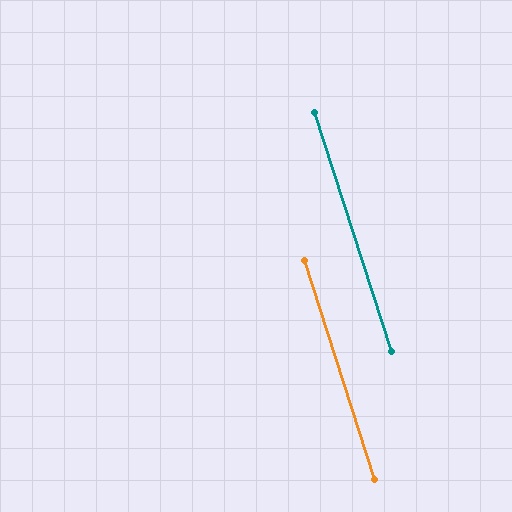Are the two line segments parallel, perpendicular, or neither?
Parallel — their directions differ by only 0.1°.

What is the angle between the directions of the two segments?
Approximately 0 degrees.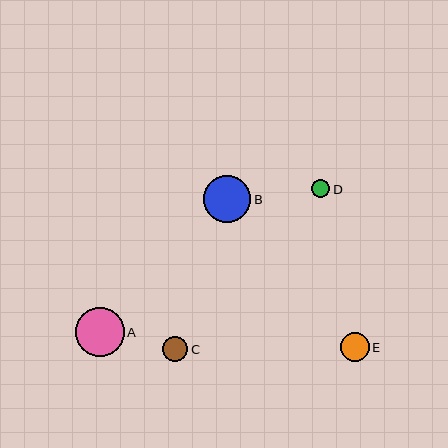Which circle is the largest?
Circle A is the largest with a size of approximately 49 pixels.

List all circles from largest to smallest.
From largest to smallest: A, B, E, C, D.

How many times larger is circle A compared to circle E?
Circle A is approximately 1.7 times the size of circle E.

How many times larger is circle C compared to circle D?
Circle C is approximately 1.4 times the size of circle D.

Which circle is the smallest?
Circle D is the smallest with a size of approximately 18 pixels.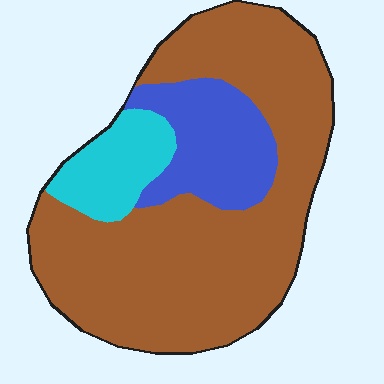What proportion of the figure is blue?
Blue takes up about one sixth (1/6) of the figure.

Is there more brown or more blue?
Brown.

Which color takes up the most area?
Brown, at roughly 70%.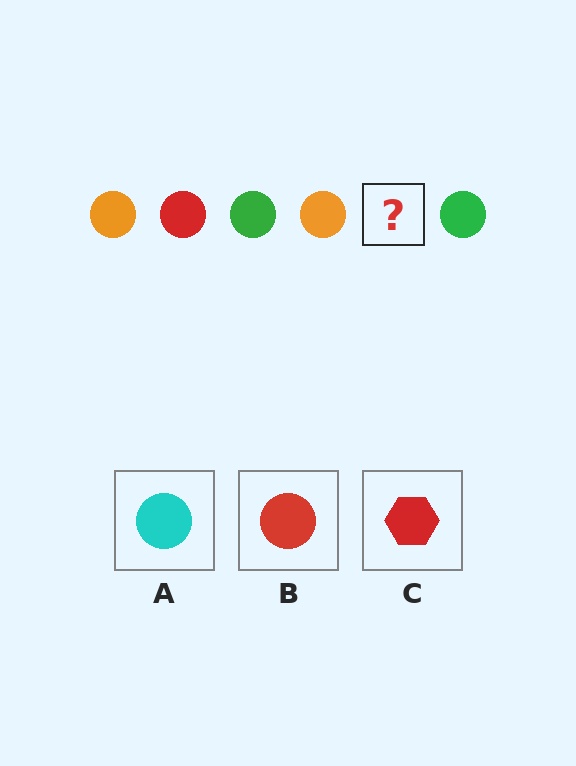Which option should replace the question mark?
Option B.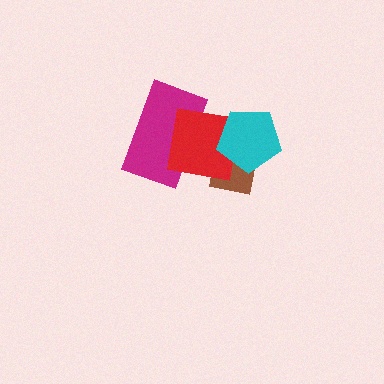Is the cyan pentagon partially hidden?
No, no other shape covers it.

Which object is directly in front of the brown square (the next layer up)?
The red square is directly in front of the brown square.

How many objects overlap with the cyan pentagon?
2 objects overlap with the cyan pentagon.